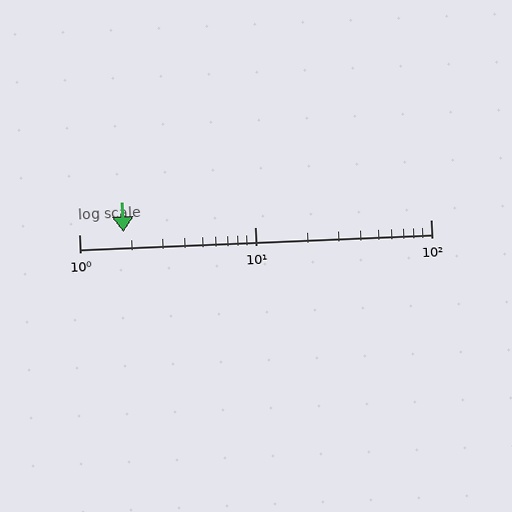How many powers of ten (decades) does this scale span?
The scale spans 2 decades, from 1 to 100.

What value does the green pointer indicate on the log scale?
The pointer indicates approximately 1.8.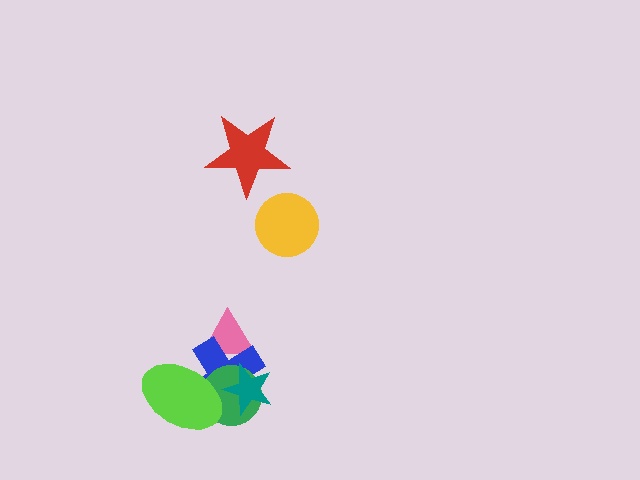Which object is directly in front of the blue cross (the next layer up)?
The green circle is directly in front of the blue cross.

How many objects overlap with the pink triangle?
1 object overlaps with the pink triangle.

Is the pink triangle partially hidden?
Yes, it is partially covered by another shape.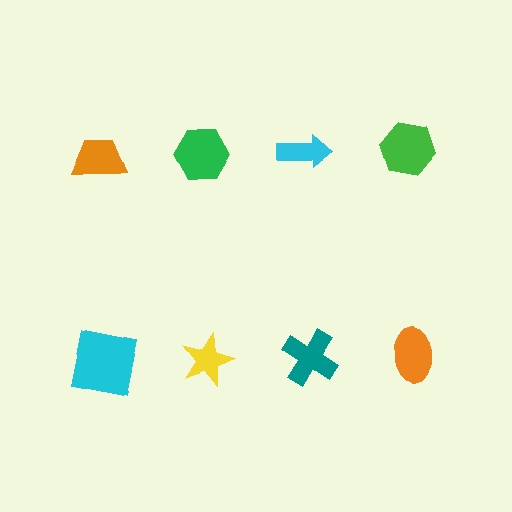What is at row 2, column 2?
A yellow star.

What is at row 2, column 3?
A teal cross.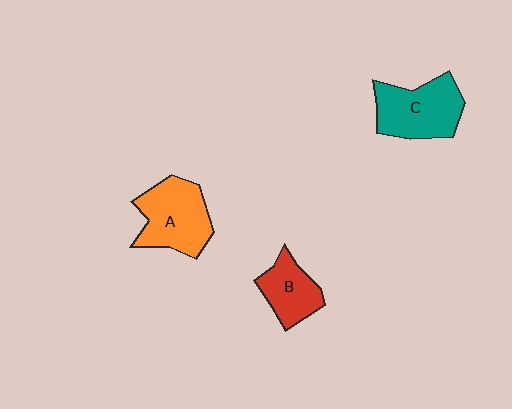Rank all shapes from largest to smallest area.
From largest to smallest: A (orange), C (teal), B (red).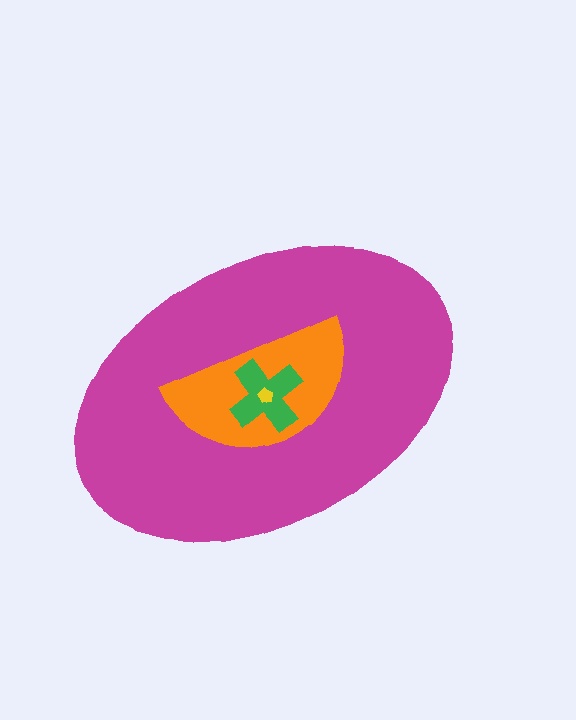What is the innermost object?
The yellow pentagon.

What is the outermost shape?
The magenta ellipse.